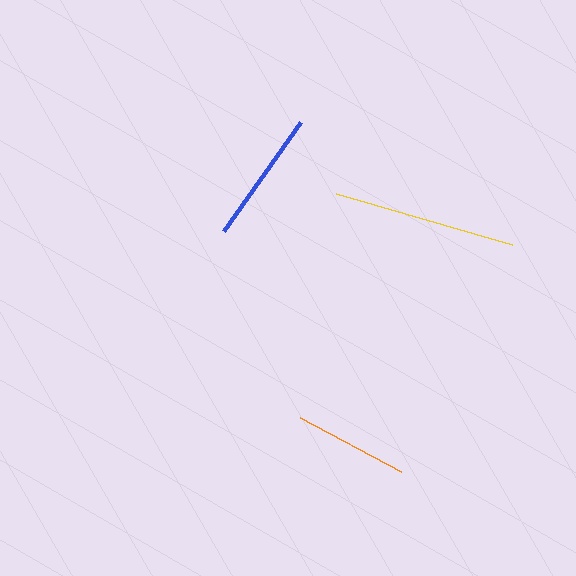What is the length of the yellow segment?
The yellow segment is approximately 183 pixels long.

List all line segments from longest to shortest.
From longest to shortest: yellow, blue, orange.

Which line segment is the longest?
The yellow line is the longest at approximately 183 pixels.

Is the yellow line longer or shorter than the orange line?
The yellow line is longer than the orange line.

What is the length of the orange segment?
The orange segment is approximately 114 pixels long.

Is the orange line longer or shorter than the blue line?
The blue line is longer than the orange line.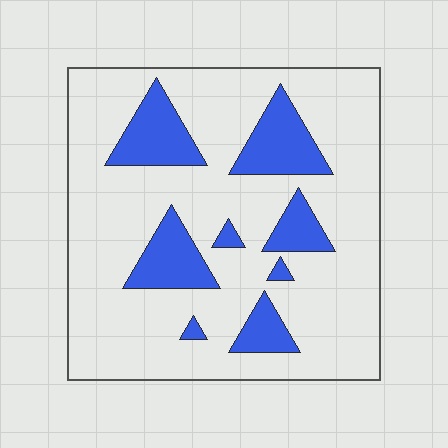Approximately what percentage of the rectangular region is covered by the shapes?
Approximately 20%.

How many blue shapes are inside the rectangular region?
8.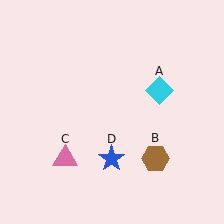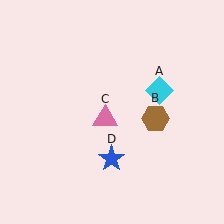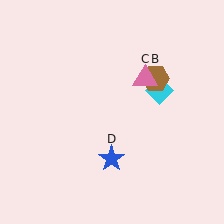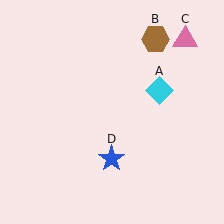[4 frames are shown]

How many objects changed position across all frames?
2 objects changed position: brown hexagon (object B), pink triangle (object C).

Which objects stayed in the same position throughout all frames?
Cyan diamond (object A) and blue star (object D) remained stationary.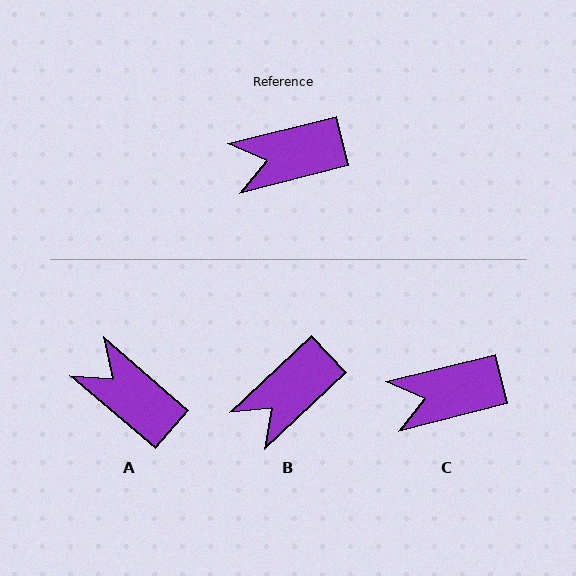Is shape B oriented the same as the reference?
No, it is off by about 29 degrees.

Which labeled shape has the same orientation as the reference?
C.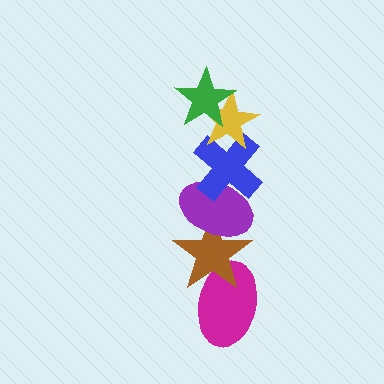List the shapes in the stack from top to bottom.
From top to bottom: the green star, the yellow star, the blue cross, the purple ellipse, the brown star, the magenta ellipse.